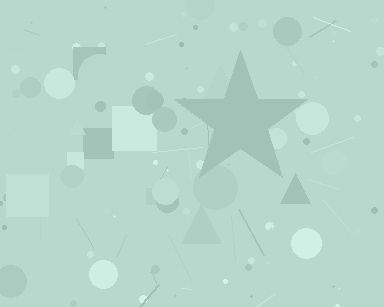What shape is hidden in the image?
A star is hidden in the image.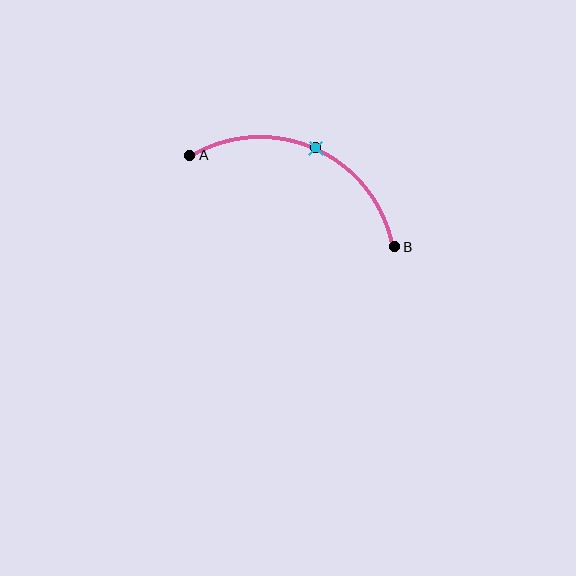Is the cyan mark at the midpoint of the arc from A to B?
Yes. The cyan mark lies on the arc at equal arc-length from both A and B — it is the arc midpoint.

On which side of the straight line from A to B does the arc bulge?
The arc bulges above the straight line connecting A and B.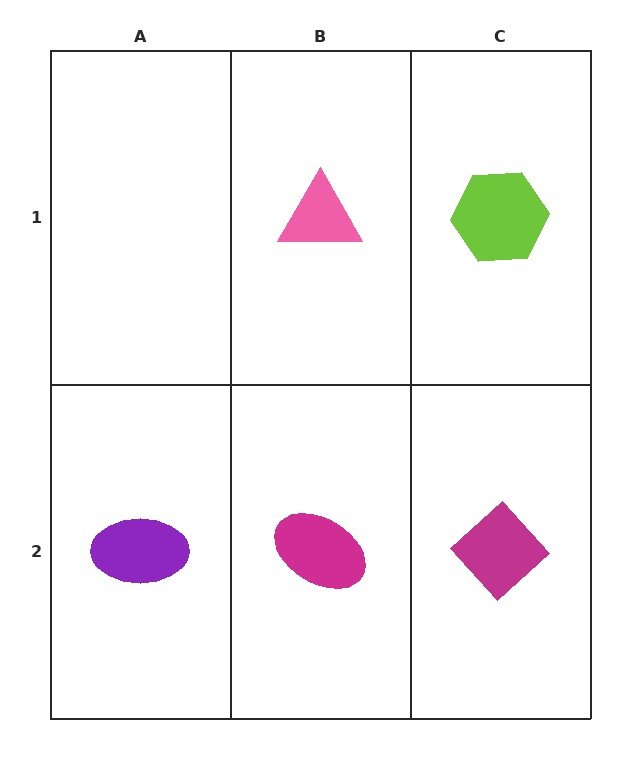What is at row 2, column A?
A purple ellipse.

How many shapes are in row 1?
2 shapes.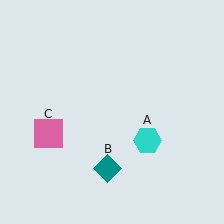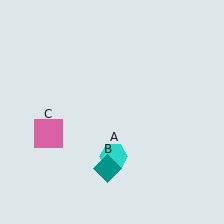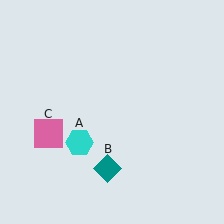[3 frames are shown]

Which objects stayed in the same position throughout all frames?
Teal diamond (object B) and pink square (object C) remained stationary.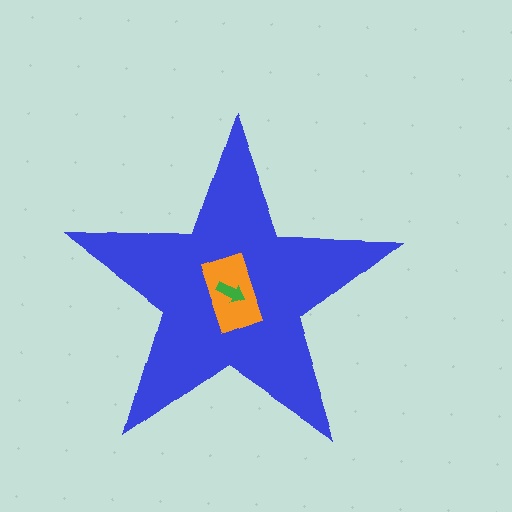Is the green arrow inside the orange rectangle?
Yes.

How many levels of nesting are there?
3.